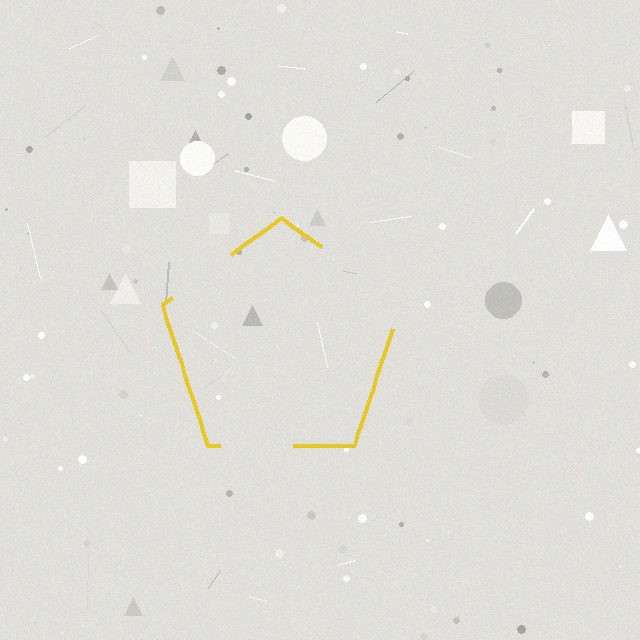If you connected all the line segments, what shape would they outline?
They would outline a pentagon.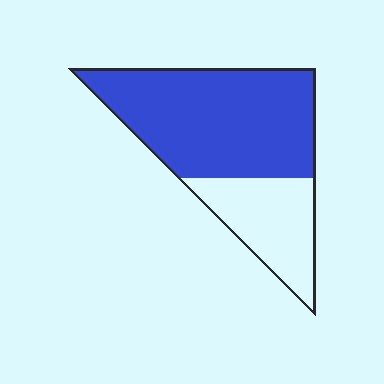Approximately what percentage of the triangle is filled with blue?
Approximately 70%.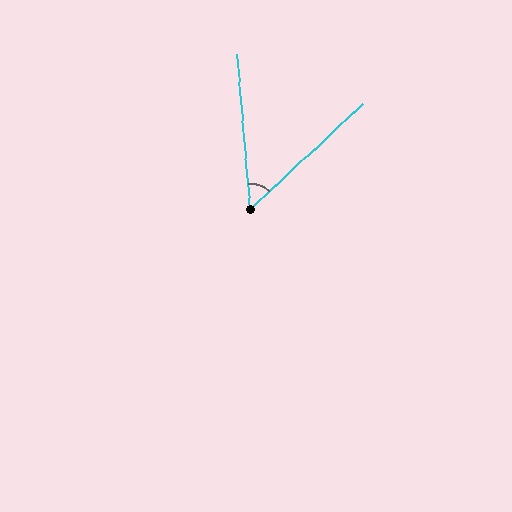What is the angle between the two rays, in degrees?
Approximately 52 degrees.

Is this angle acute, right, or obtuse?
It is acute.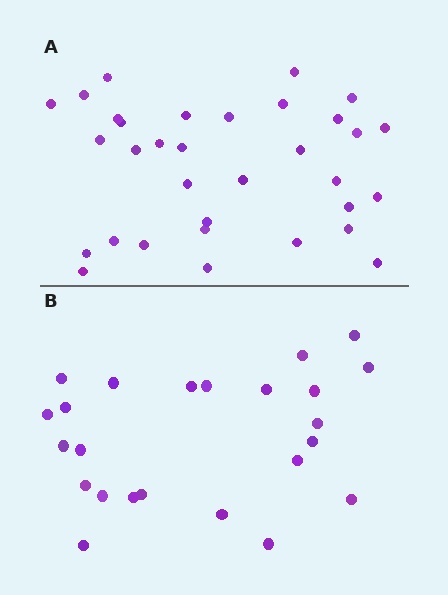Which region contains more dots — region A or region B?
Region A (the top region) has more dots.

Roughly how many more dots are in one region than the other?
Region A has roughly 8 or so more dots than region B.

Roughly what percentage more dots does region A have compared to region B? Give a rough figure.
About 40% more.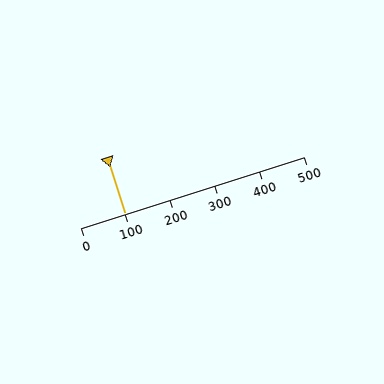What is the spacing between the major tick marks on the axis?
The major ticks are spaced 100 apart.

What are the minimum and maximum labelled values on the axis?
The axis runs from 0 to 500.